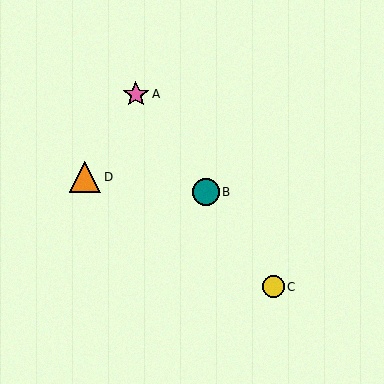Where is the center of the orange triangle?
The center of the orange triangle is at (85, 177).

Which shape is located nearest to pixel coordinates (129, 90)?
The pink star (labeled A) at (136, 94) is nearest to that location.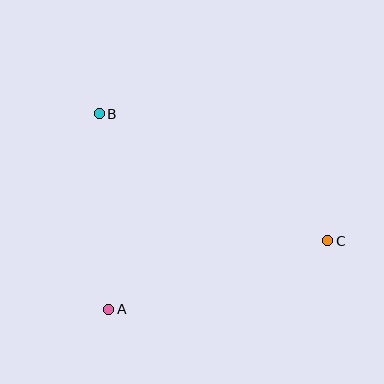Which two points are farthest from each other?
Points B and C are farthest from each other.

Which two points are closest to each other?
Points A and B are closest to each other.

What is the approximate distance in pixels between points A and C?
The distance between A and C is approximately 230 pixels.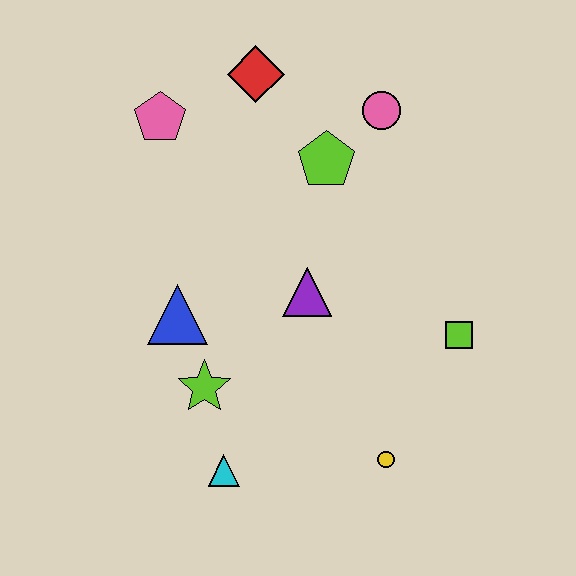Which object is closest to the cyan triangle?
The lime star is closest to the cyan triangle.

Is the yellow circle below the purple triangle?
Yes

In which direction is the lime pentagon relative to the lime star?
The lime pentagon is above the lime star.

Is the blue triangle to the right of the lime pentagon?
No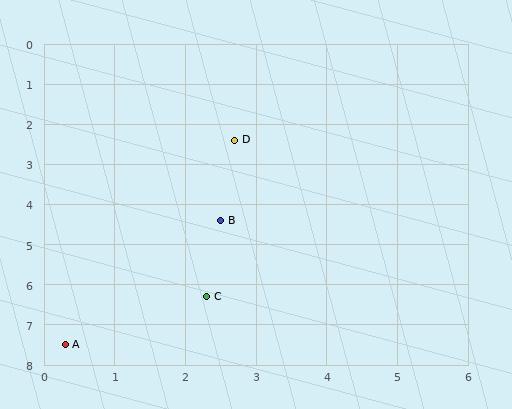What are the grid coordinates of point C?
Point C is at approximately (2.3, 6.3).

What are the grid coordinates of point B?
Point B is at approximately (2.5, 4.4).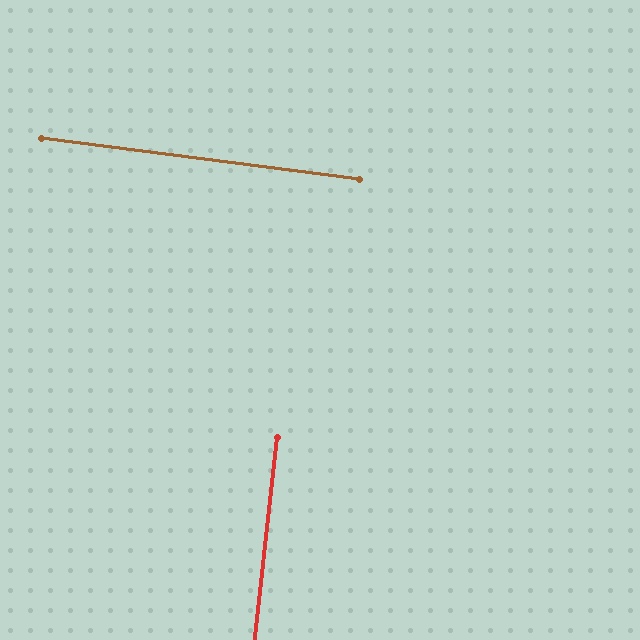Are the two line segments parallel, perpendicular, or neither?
Perpendicular — they meet at approximately 89°.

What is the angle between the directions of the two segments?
Approximately 89 degrees.